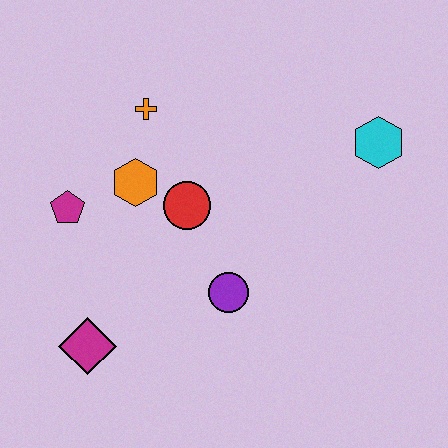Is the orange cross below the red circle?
No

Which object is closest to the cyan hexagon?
The red circle is closest to the cyan hexagon.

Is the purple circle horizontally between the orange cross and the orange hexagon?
No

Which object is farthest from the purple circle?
The cyan hexagon is farthest from the purple circle.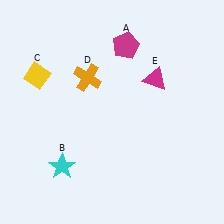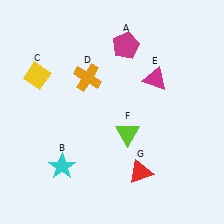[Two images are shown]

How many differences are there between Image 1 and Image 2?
There are 2 differences between the two images.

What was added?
A lime triangle (F), a red triangle (G) were added in Image 2.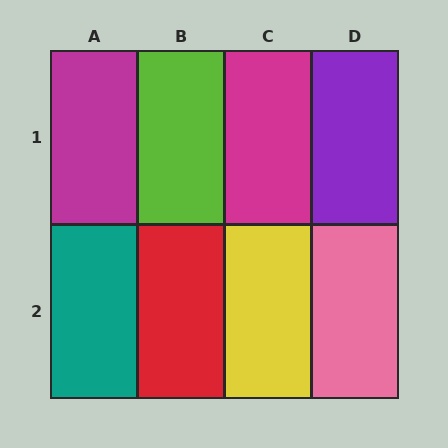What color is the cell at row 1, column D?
Purple.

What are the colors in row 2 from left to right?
Teal, red, yellow, pink.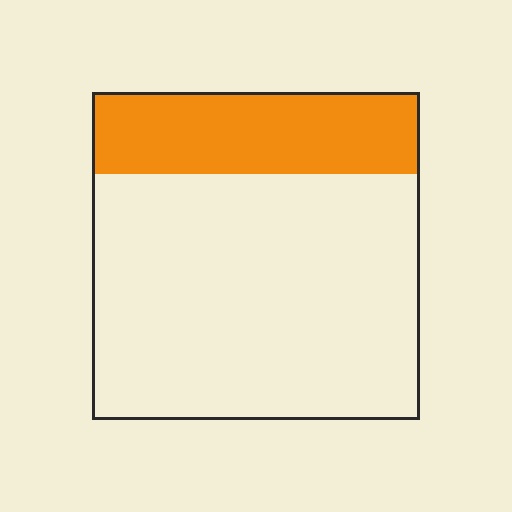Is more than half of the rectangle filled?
No.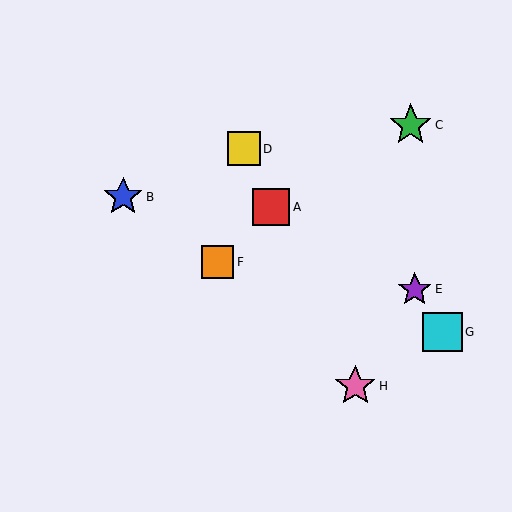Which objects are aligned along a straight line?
Objects A, D, H are aligned along a straight line.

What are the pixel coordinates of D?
Object D is at (244, 149).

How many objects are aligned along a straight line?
3 objects (A, D, H) are aligned along a straight line.